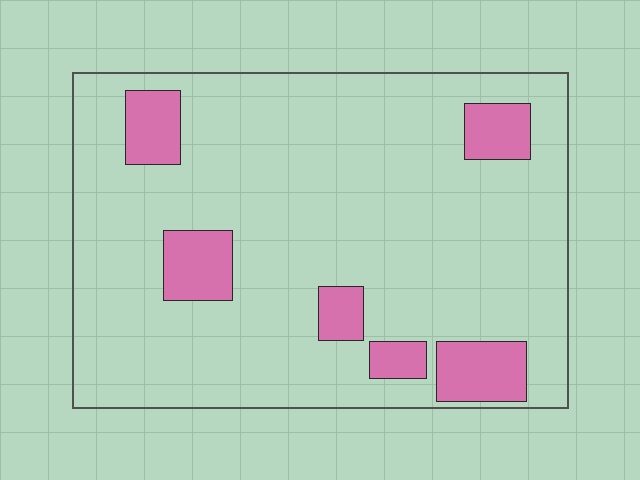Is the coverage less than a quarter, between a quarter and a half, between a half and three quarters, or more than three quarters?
Less than a quarter.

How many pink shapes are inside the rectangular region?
6.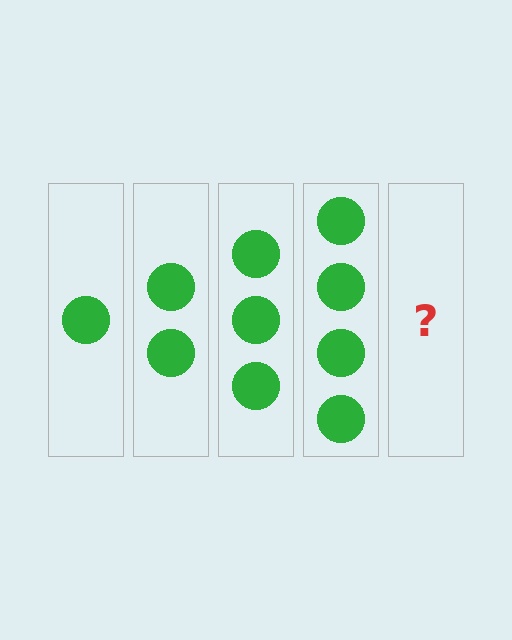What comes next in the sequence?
The next element should be 5 circles.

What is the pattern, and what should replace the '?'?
The pattern is that each step adds one more circle. The '?' should be 5 circles.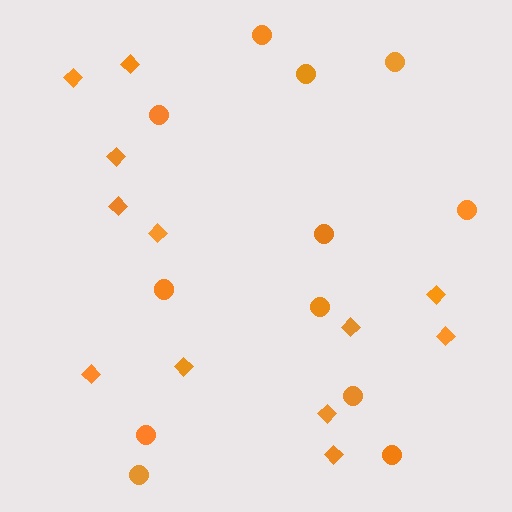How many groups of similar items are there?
There are 2 groups: one group of diamonds (12) and one group of circles (12).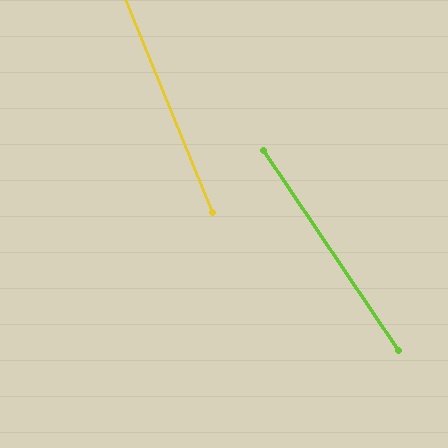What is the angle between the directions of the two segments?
Approximately 12 degrees.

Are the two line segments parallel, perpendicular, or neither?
Neither parallel nor perpendicular — they differ by about 12°.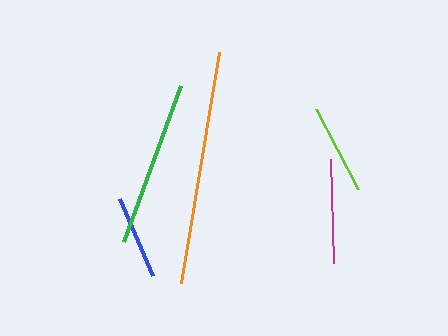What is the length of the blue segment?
The blue segment is approximately 84 pixels long.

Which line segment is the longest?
The orange line is the longest at approximately 234 pixels.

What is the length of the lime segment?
The lime segment is approximately 90 pixels long.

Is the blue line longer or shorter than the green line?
The green line is longer than the blue line.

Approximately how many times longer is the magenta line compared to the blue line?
The magenta line is approximately 1.2 times the length of the blue line.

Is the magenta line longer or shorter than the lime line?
The magenta line is longer than the lime line.